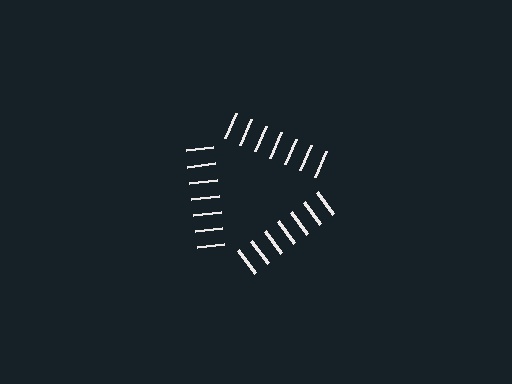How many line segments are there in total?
21 — 7 along each of the 3 edges.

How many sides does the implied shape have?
3 sides — the line-ends trace a triangle.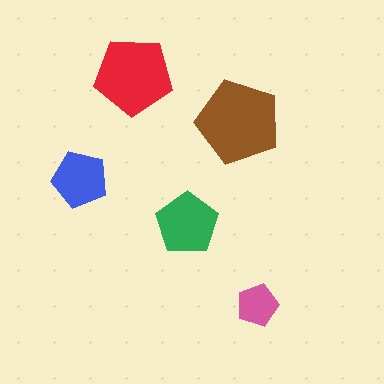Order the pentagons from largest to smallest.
the brown one, the red one, the green one, the blue one, the pink one.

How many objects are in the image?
There are 5 objects in the image.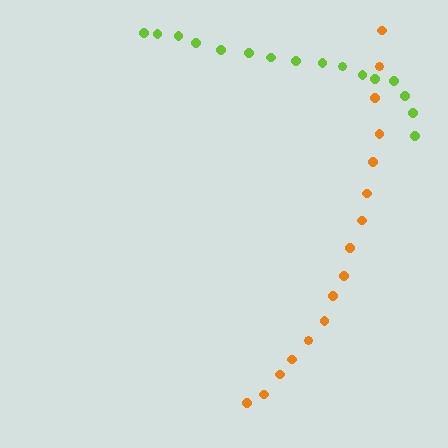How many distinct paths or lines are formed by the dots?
There are 2 distinct paths.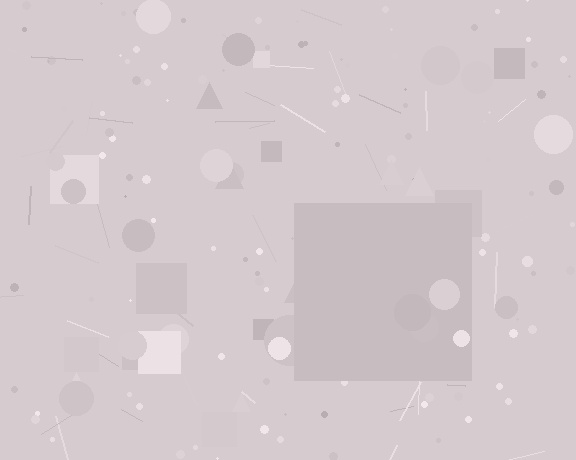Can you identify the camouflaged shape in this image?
The camouflaged shape is a square.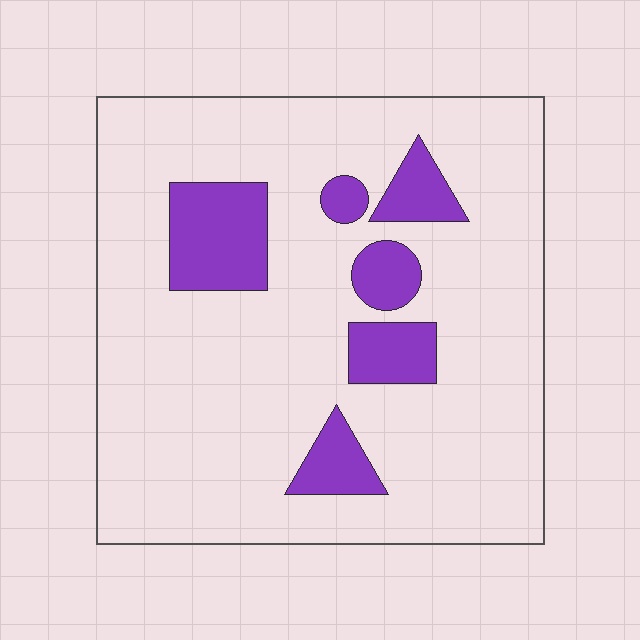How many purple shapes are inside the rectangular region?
6.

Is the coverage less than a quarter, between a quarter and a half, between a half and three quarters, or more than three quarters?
Less than a quarter.